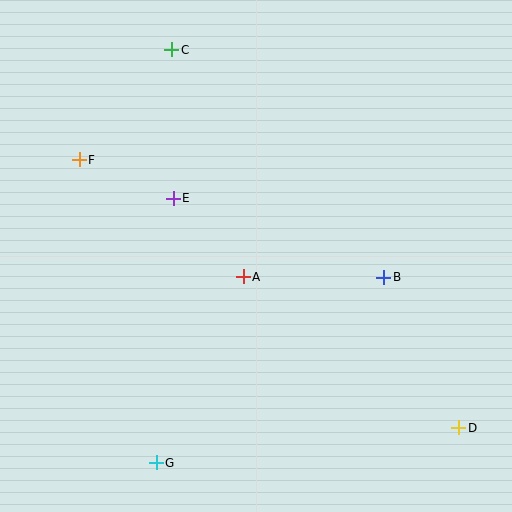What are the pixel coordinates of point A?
Point A is at (243, 277).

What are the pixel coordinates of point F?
Point F is at (79, 160).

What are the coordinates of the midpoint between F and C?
The midpoint between F and C is at (125, 105).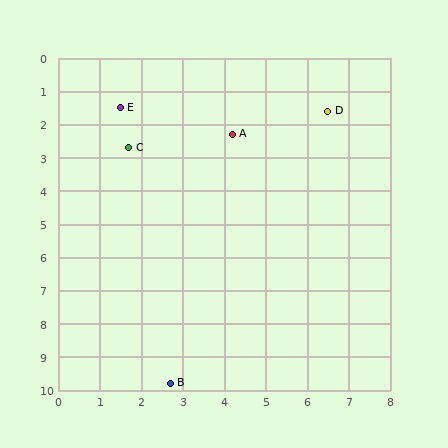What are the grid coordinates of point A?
Point A is at approximately (4.2, 2.3).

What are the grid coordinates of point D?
Point D is at approximately (6.5, 1.6).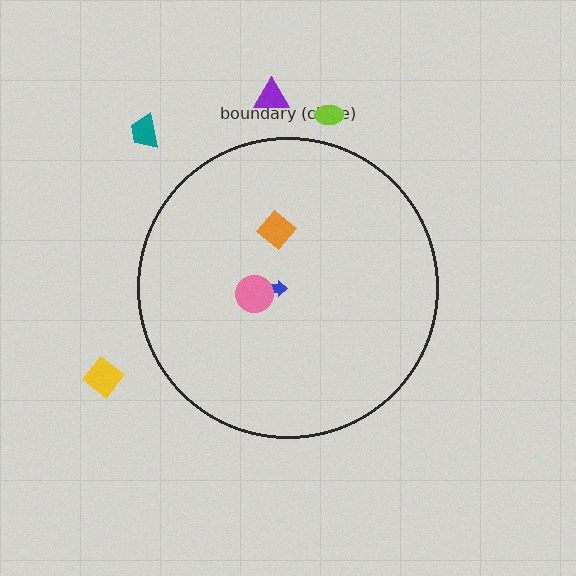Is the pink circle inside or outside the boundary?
Inside.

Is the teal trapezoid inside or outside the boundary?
Outside.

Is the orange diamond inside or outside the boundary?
Inside.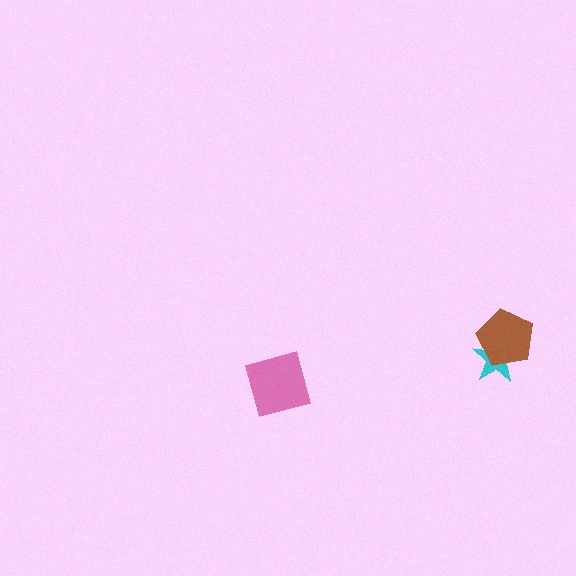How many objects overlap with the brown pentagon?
1 object overlaps with the brown pentagon.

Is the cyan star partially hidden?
Yes, it is partially covered by another shape.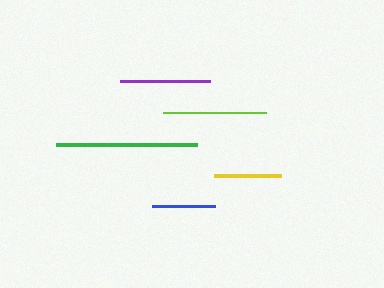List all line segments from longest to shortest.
From longest to shortest: green, lime, purple, yellow, blue.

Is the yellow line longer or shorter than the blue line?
The yellow line is longer than the blue line.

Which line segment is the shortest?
The blue line is the shortest at approximately 64 pixels.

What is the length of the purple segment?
The purple segment is approximately 90 pixels long.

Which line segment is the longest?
The green line is the longest at approximately 141 pixels.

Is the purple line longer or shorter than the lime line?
The lime line is longer than the purple line.